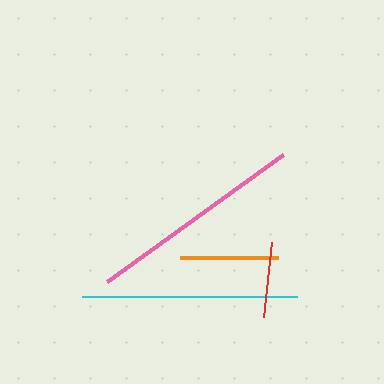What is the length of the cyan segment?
The cyan segment is approximately 215 pixels long.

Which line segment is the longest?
The pink line is the longest at approximately 217 pixels.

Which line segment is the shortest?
The red line is the shortest at approximately 75 pixels.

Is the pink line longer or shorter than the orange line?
The pink line is longer than the orange line.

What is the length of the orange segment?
The orange segment is approximately 98 pixels long.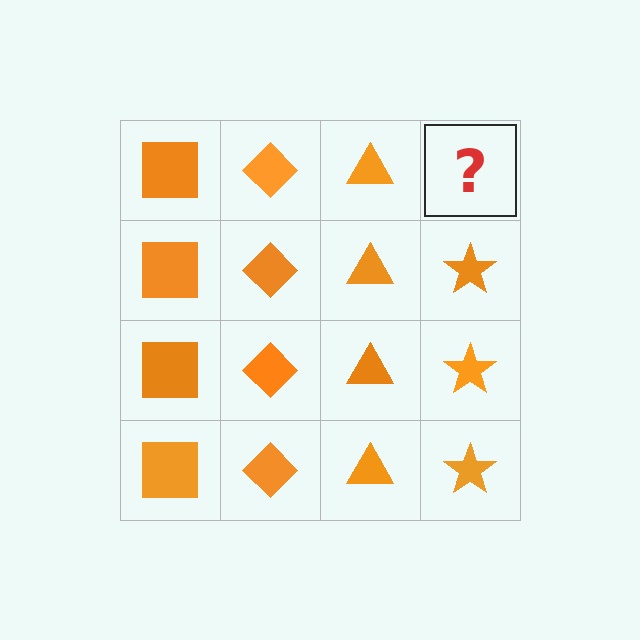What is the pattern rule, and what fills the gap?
The rule is that each column has a consistent shape. The gap should be filled with an orange star.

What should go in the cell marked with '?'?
The missing cell should contain an orange star.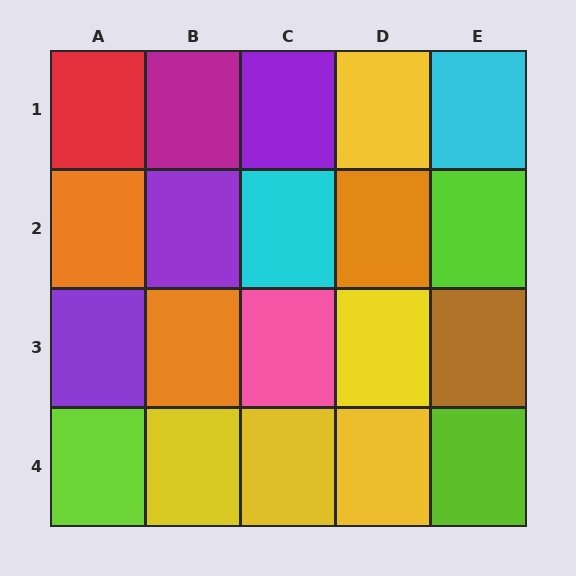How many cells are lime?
3 cells are lime.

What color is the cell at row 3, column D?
Yellow.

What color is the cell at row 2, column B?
Purple.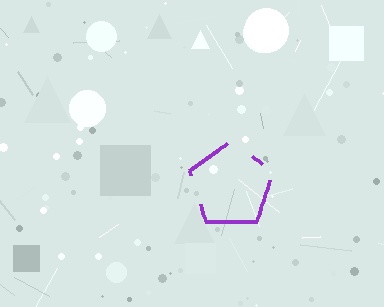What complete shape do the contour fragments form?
The contour fragments form a pentagon.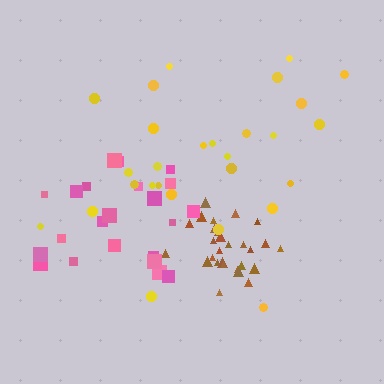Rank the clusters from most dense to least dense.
brown, pink, yellow.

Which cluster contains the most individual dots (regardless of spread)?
Brown (28).